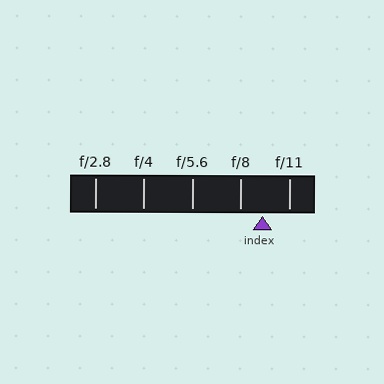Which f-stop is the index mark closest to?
The index mark is closest to f/8.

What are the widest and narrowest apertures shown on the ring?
The widest aperture shown is f/2.8 and the narrowest is f/11.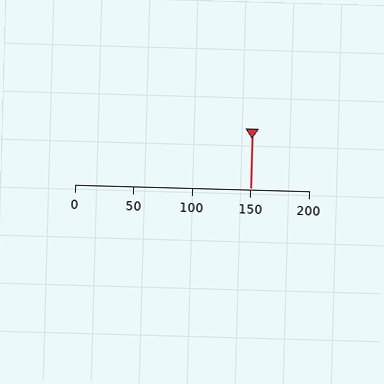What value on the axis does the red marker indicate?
The marker indicates approximately 150.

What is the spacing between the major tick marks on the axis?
The major ticks are spaced 50 apart.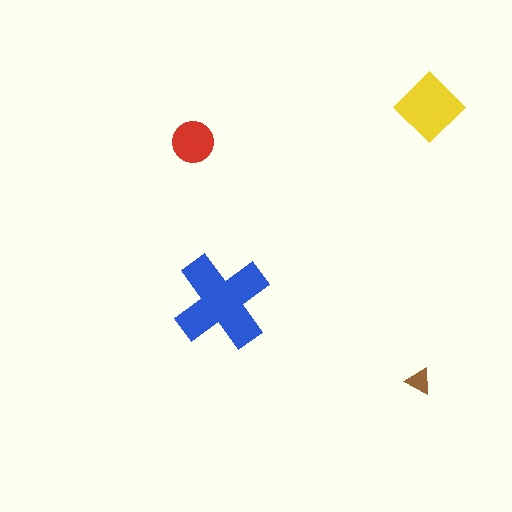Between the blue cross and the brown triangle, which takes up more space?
The blue cross.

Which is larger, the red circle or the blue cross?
The blue cross.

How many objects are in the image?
There are 4 objects in the image.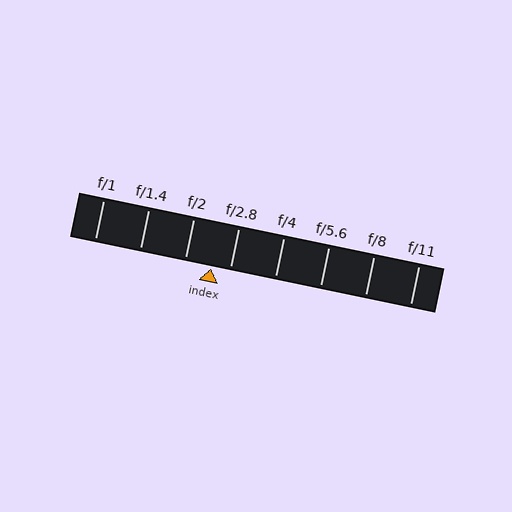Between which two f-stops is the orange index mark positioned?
The index mark is between f/2 and f/2.8.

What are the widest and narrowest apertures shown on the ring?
The widest aperture shown is f/1 and the narrowest is f/11.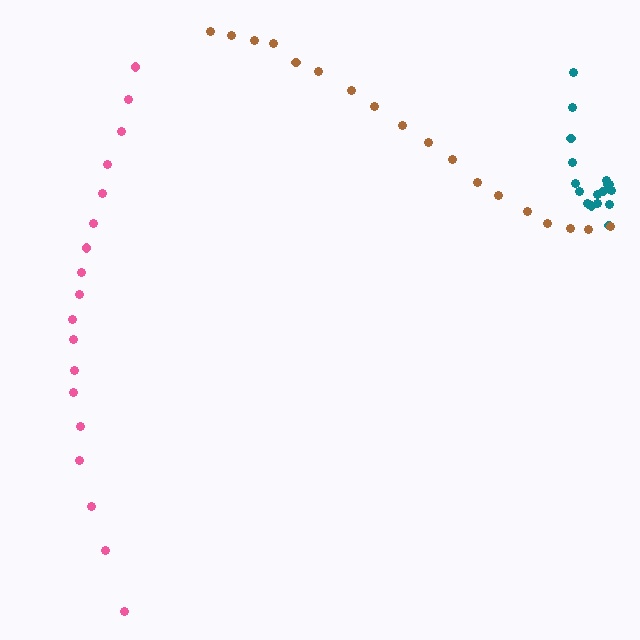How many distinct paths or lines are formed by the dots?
There are 3 distinct paths.